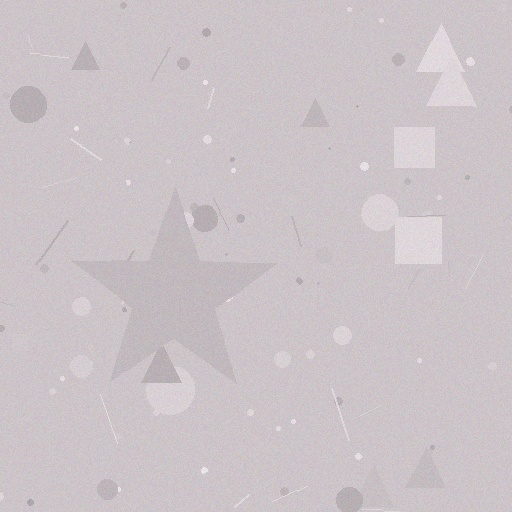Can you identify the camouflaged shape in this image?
The camouflaged shape is a star.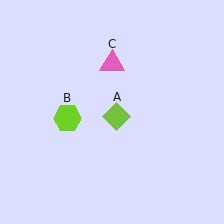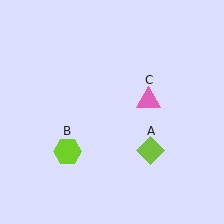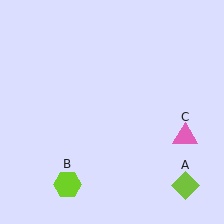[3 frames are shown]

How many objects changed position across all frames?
3 objects changed position: lime diamond (object A), lime hexagon (object B), pink triangle (object C).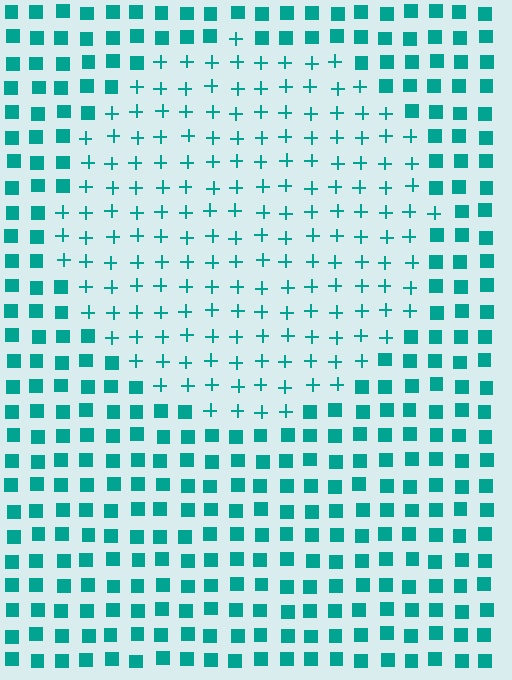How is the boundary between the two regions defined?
The boundary is defined by a change in element shape: plus signs inside vs. squares outside. All elements share the same color and spacing.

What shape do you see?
I see a circle.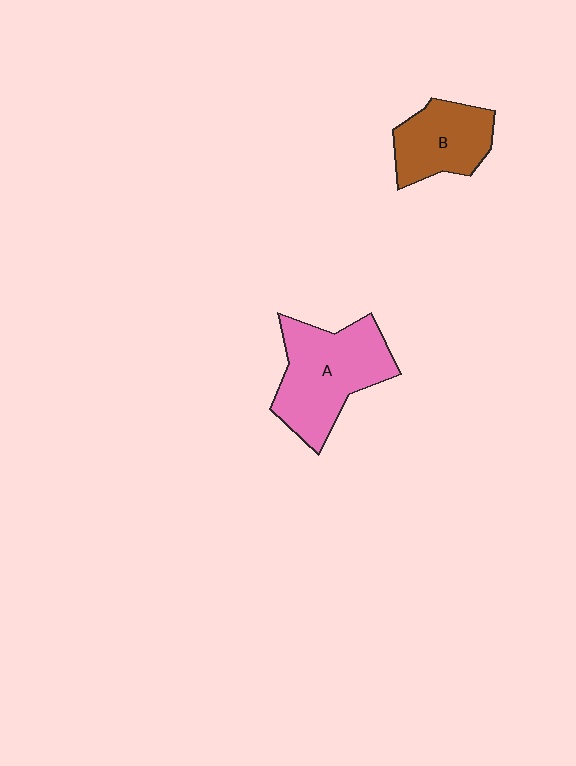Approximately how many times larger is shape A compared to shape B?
Approximately 1.5 times.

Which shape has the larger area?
Shape A (pink).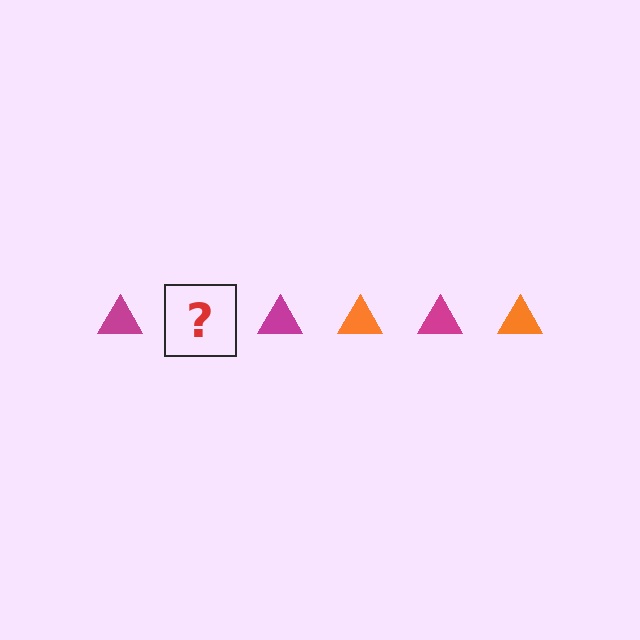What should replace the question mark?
The question mark should be replaced with an orange triangle.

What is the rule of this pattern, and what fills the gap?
The rule is that the pattern cycles through magenta, orange triangles. The gap should be filled with an orange triangle.